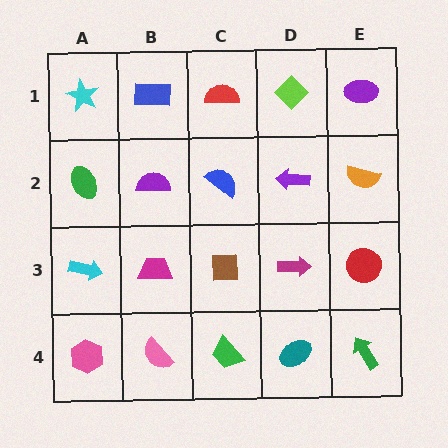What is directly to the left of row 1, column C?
A blue rectangle.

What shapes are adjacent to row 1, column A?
A green ellipse (row 2, column A), a blue rectangle (row 1, column B).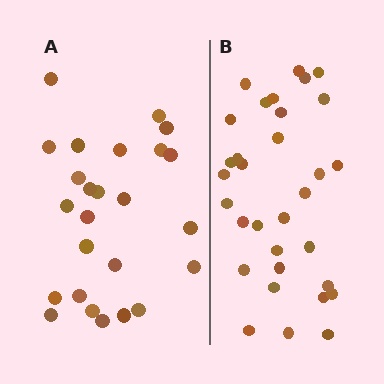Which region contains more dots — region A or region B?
Region B (the right region) has more dots.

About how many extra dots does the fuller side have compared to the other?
Region B has roughly 8 or so more dots than region A.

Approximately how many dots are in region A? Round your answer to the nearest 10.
About 20 dots. (The exact count is 25, which rounds to 20.)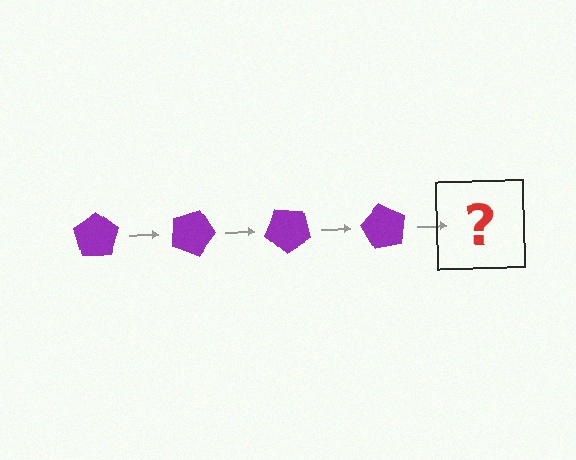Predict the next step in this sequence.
The next step is a purple pentagon rotated 80 degrees.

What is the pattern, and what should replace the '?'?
The pattern is that the pentagon rotates 20 degrees each step. The '?' should be a purple pentagon rotated 80 degrees.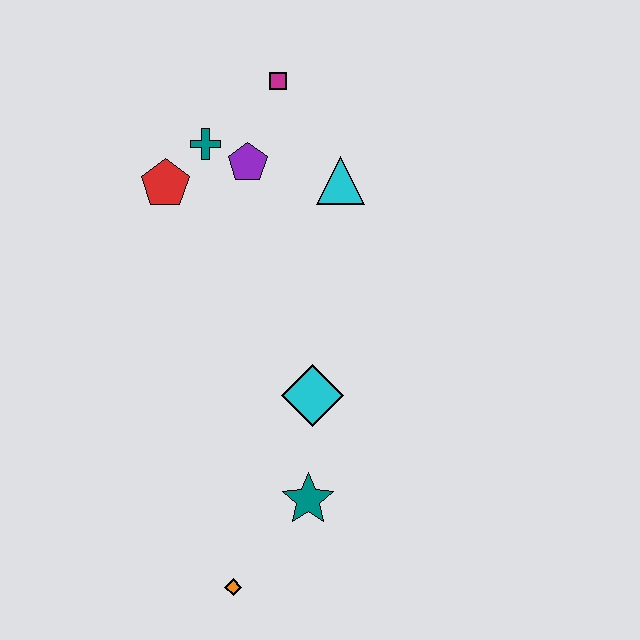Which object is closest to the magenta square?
The purple pentagon is closest to the magenta square.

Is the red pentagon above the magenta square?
No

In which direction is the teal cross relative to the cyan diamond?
The teal cross is above the cyan diamond.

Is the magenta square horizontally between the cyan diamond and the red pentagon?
Yes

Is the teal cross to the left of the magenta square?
Yes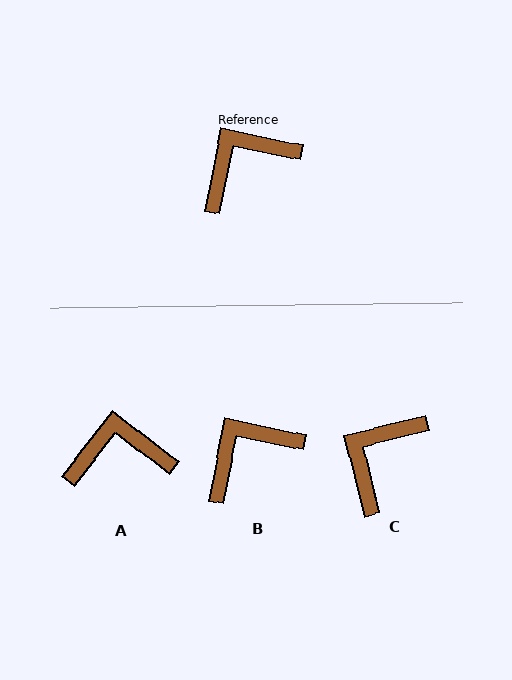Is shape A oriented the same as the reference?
No, it is off by about 26 degrees.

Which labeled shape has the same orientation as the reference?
B.